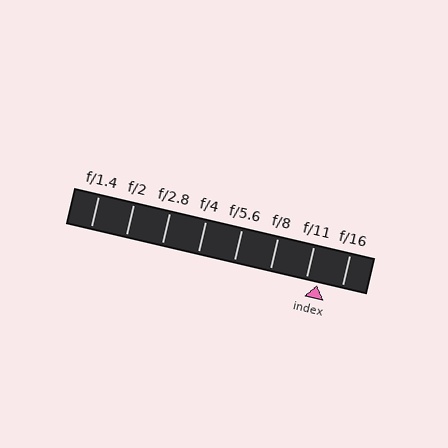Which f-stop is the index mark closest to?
The index mark is closest to f/11.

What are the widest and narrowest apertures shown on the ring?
The widest aperture shown is f/1.4 and the narrowest is f/16.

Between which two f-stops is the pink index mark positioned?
The index mark is between f/11 and f/16.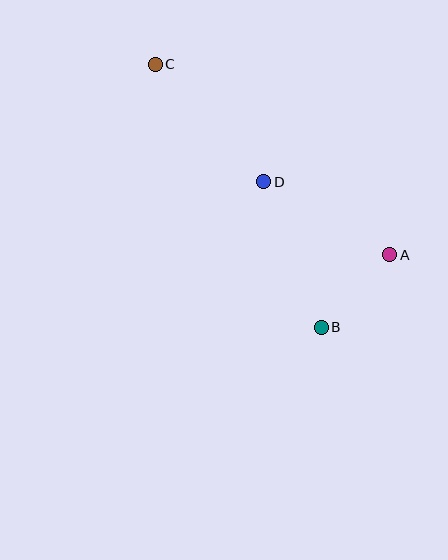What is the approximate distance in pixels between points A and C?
The distance between A and C is approximately 302 pixels.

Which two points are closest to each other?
Points A and B are closest to each other.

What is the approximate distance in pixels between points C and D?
The distance between C and D is approximately 160 pixels.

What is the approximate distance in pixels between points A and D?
The distance between A and D is approximately 146 pixels.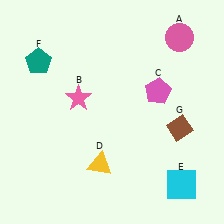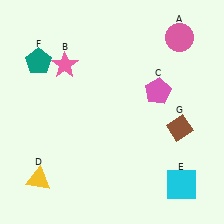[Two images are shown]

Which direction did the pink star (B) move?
The pink star (B) moved up.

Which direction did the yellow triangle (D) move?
The yellow triangle (D) moved left.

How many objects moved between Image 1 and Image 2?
2 objects moved between the two images.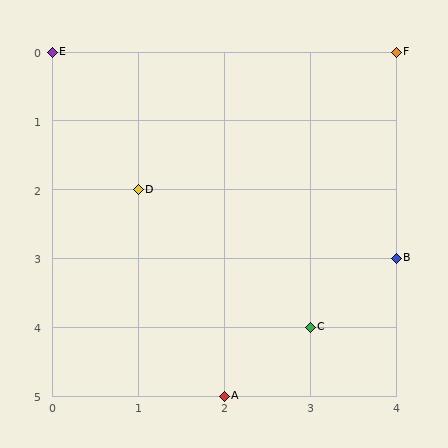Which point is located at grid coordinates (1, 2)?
Point D is at (1, 2).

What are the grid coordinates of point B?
Point B is at grid coordinates (4, 3).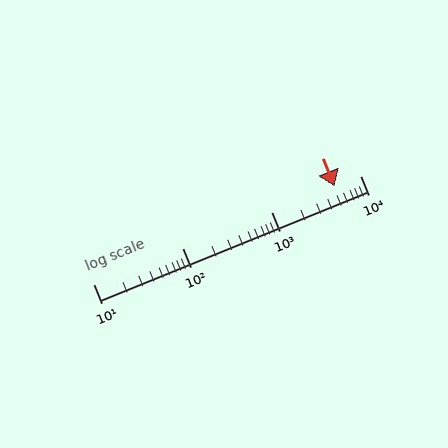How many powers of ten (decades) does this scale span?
The scale spans 3 decades, from 10 to 10000.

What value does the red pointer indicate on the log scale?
The pointer indicates approximately 5200.